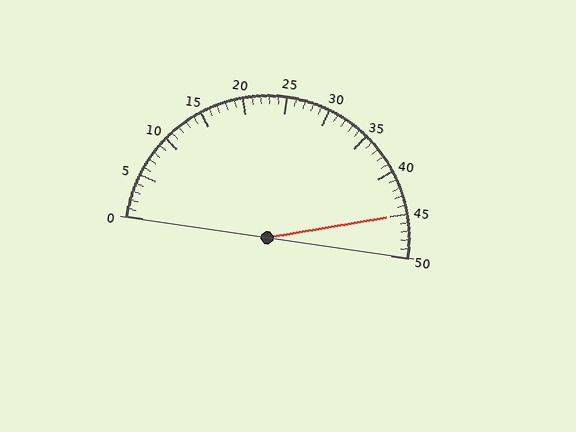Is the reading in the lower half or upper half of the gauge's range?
The reading is in the upper half of the range (0 to 50).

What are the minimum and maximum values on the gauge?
The gauge ranges from 0 to 50.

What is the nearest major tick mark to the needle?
The nearest major tick mark is 45.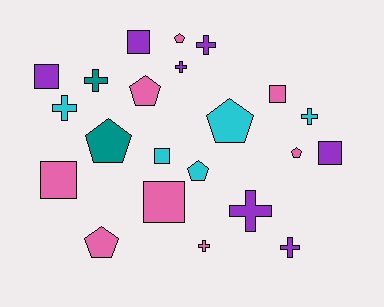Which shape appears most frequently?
Cross, with 8 objects.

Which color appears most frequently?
Pink, with 8 objects.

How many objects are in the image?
There are 22 objects.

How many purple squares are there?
There are 3 purple squares.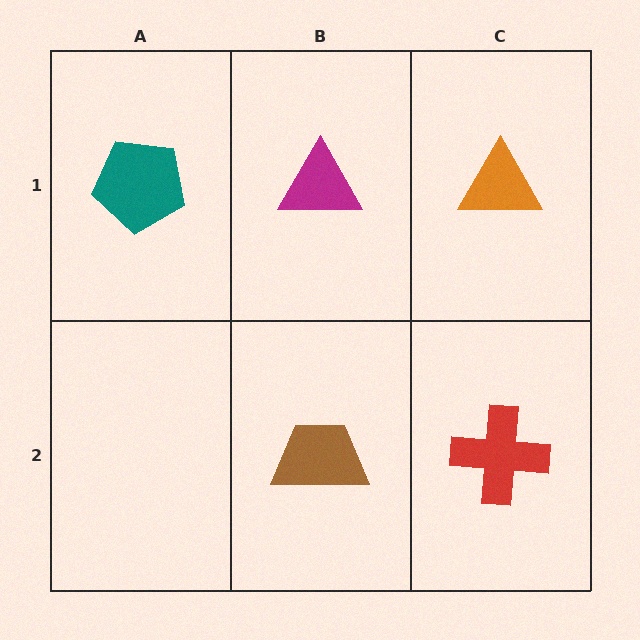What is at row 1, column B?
A magenta triangle.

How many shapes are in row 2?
2 shapes.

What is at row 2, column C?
A red cross.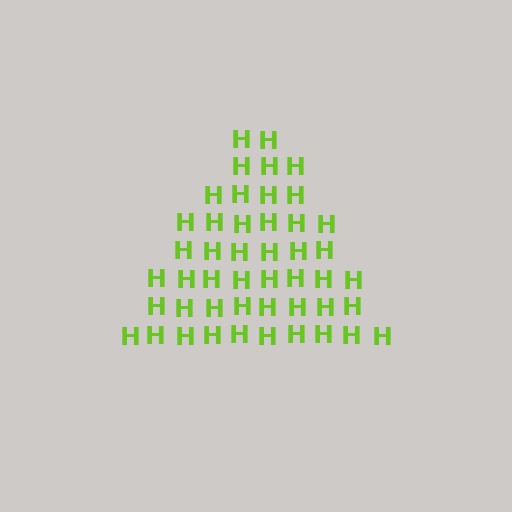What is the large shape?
The large shape is a triangle.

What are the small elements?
The small elements are letter H's.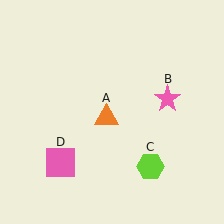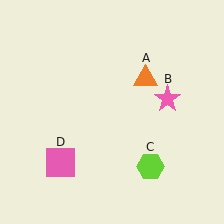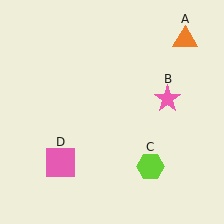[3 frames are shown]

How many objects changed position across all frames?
1 object changed position: orange triangle (object A).